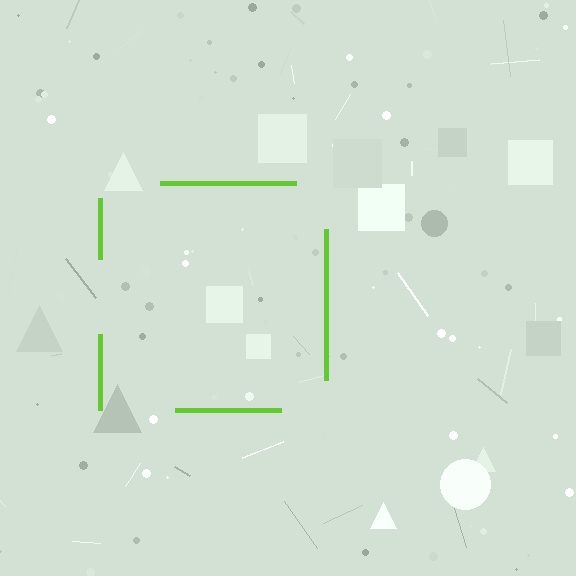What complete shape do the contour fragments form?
The contour fragments form a square.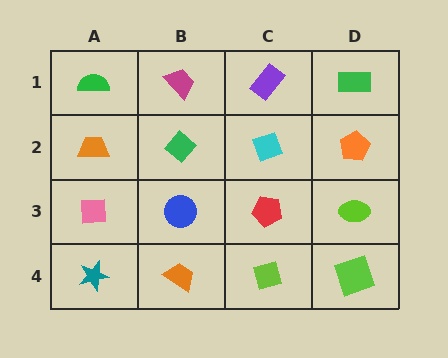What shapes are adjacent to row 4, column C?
A red pentagon (row 3, column C), an orange trapezoid (row 4, column B), a lime square (row 4, column D).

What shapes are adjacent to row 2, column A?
A green semicircle (row 1, column A), a pink square (row 3, column A), a green diamond (row 2, column B).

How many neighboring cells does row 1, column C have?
3.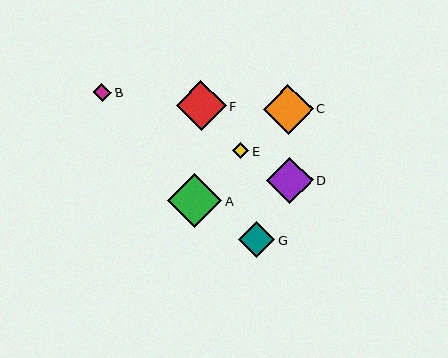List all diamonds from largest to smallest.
From largest to smallest: A, C, F, D, G, B, E.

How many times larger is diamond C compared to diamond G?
Diamond C is approximately 1.4 times the size of diamond G.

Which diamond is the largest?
Diamond A is the largest with a size of approximately 55 pixels.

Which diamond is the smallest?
Diamond E is the smallest with a size of approximately 16 pixels.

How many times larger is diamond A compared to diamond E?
Diamond A is approximately 3.4 times the size of diamond E.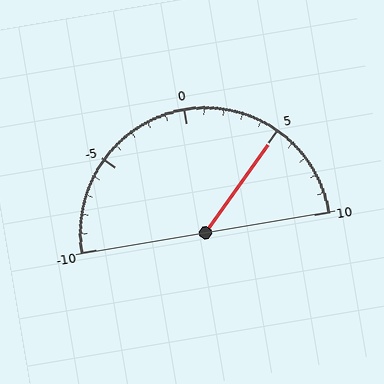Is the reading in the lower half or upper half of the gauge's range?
The reading is in the upper half of the range (-10 to 10).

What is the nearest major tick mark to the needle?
The nearest major tick mark is 5.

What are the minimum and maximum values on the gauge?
The gauge ranges from -10 to 10.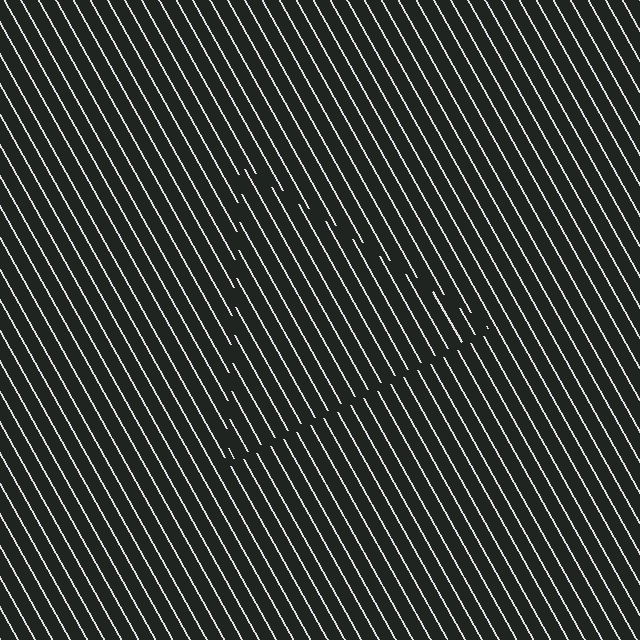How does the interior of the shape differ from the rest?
The interior of the shape contains the same grating, shifted by half a period — the contour is defined by the phase discontinuity where line-ends from the inner and outer gratings abut.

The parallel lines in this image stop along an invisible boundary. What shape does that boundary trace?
An illusory triangle. The interior of the shape contains the same grating, shifted by half a period — the contour is defined by the phase discontinuity where line-ends from the inner and outer gratings abut.